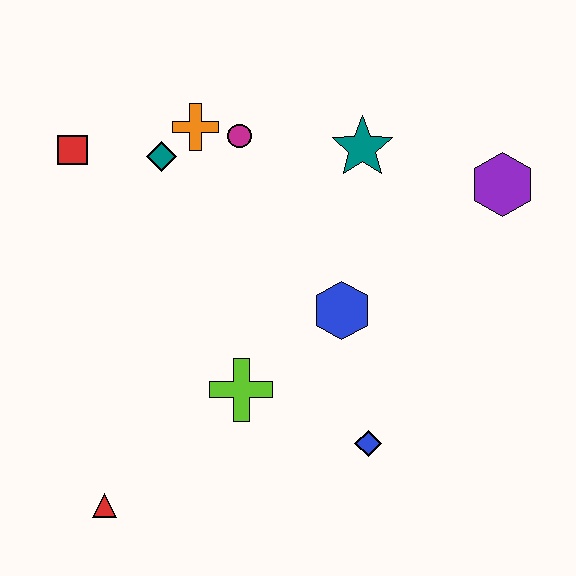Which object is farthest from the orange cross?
The red triangle is farthest from the orange cross.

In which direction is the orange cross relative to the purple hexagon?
The orange cross is to the left of the purple hexagon.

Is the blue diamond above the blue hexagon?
No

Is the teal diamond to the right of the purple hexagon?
No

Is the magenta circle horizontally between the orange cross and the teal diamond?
No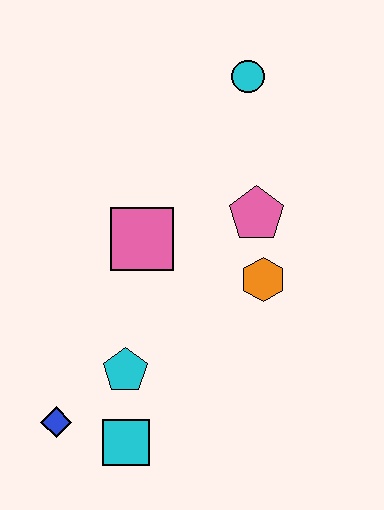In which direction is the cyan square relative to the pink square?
The cyan square is below the pink square.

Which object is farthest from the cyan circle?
The blue diamond is farthest from the cyan circle.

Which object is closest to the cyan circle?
The pink pentagon is closest to the cyan circle.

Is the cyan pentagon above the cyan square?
Yes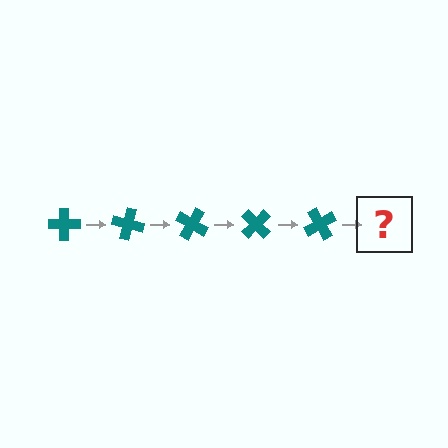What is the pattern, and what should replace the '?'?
The pattern is that the cross rotates 15 degrees each step. The '?' should be a teal cross rotated 75 degrees.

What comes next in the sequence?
The next element should be a teal cross rotated 75 degrees.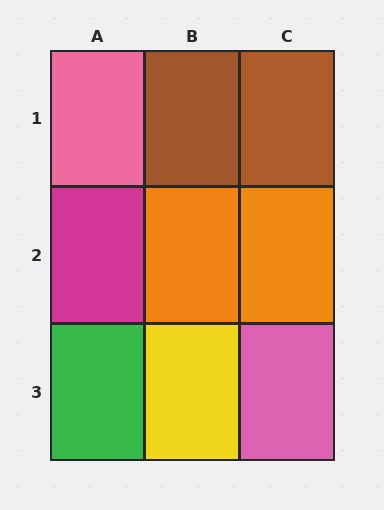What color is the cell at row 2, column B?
Orange.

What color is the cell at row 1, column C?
Brown.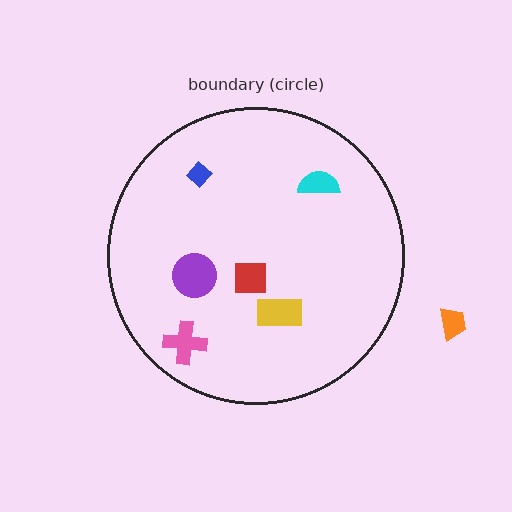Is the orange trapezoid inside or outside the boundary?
Outside.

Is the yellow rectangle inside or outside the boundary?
Inside.